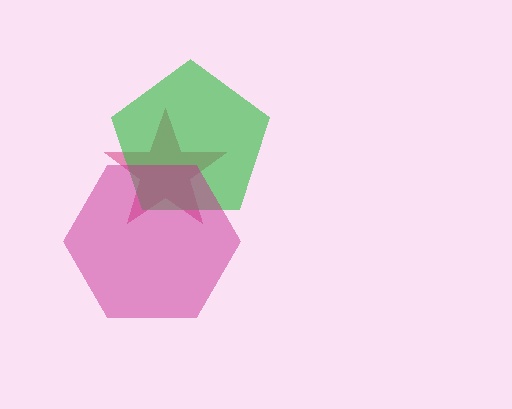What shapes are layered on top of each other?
The layered shapes are: a pink star, a green pentagon, a magenta hexagon.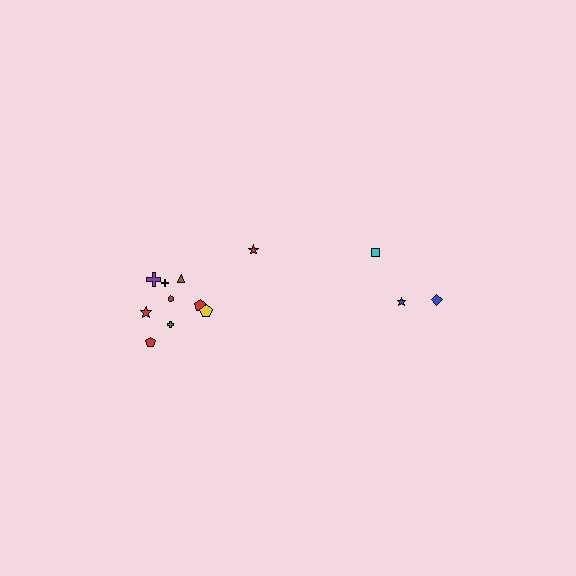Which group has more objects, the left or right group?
The left group.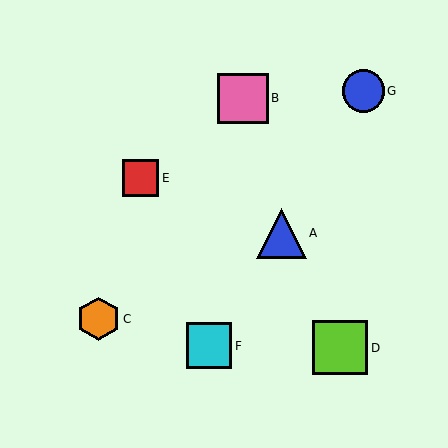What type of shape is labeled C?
Shape C is an orange hexagon.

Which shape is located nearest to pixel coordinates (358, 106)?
The blue circle (labeled G) at (363, 91) is nearest to that location.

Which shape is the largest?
The lime square (labeled D) is the largest.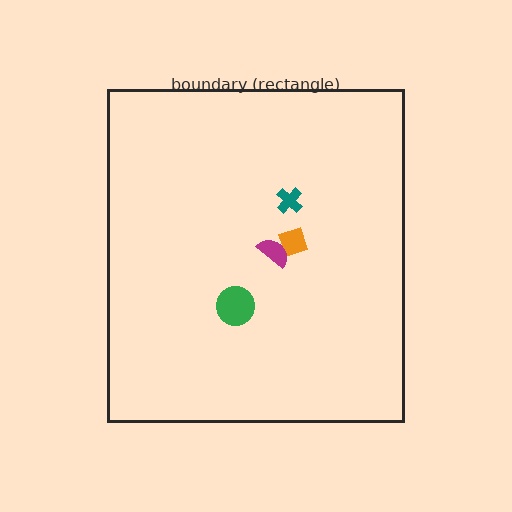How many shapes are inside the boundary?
4 inside, 0 outside.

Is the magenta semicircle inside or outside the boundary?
Inside.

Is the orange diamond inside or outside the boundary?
Inside.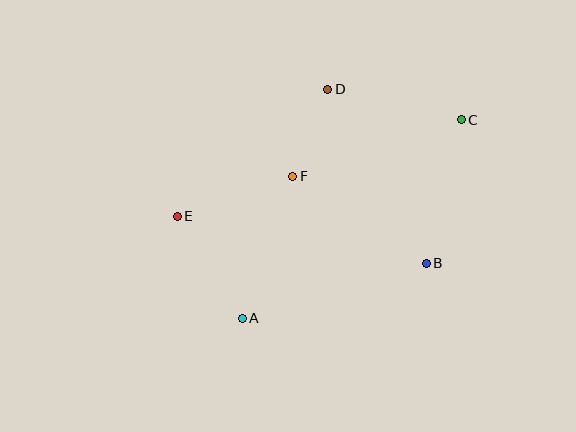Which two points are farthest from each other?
Points C and E are farthest from each other.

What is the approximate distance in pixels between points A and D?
The distance between A and D is approximately 244 pixels.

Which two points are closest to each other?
Points D and F are closest to each other.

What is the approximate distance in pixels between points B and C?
The distance between B and C is approximately 147 pixels.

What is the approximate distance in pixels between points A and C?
The distance between A and C is approximately 295 pixels.